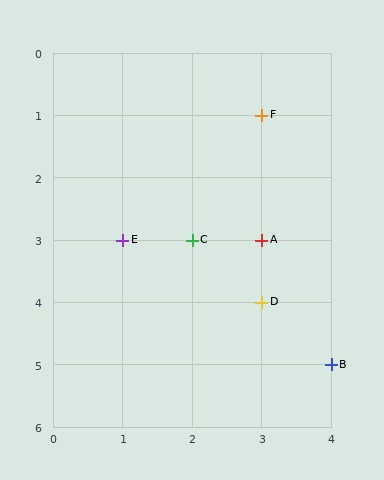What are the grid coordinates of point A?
Point A is at grid coordinates (3, 3).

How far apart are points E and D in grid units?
Points E and D are 2 columns and 1 row apart (about 2.2 grid units diagonally).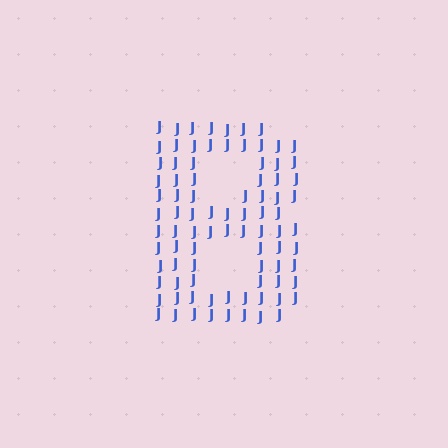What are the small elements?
The small elements are letter J's.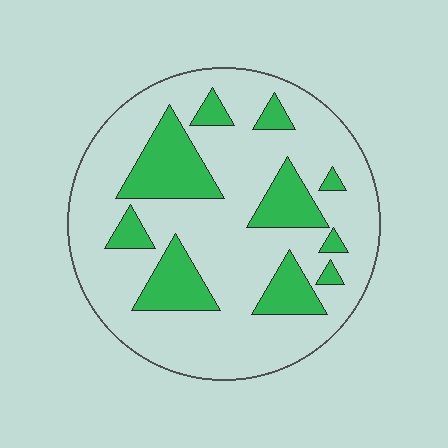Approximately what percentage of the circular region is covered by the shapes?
Approximately 25%.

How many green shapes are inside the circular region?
10.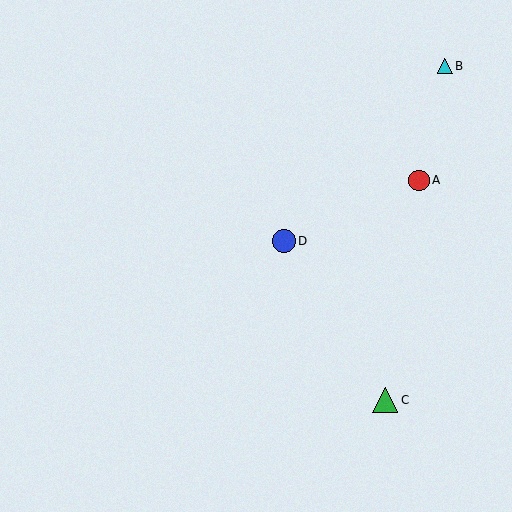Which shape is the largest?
The green triangle (labeled C) is the largest.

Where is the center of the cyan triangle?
The center of the cyan triangle is at (445, 66).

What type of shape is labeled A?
Shape A is a red circle.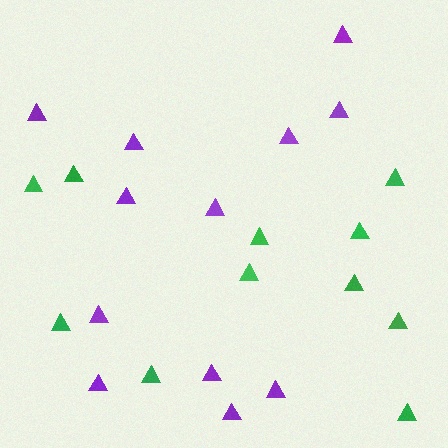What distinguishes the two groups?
There are 2 groups: one group of green triangles (11) and one group of purple triangles (12).